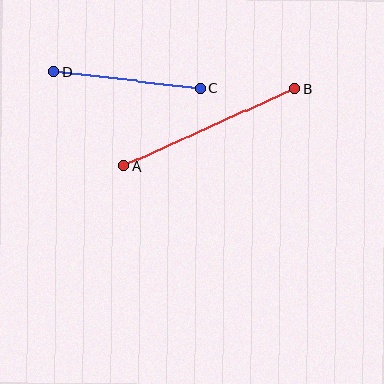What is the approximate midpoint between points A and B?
The midpoint is at approximately (209, 128) pixels.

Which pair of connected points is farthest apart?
Points A and B are farthest apart.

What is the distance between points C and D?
The distance is approximately 147 pixels.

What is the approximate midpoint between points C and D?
The midpoint is at approximately (127, 80) pixels.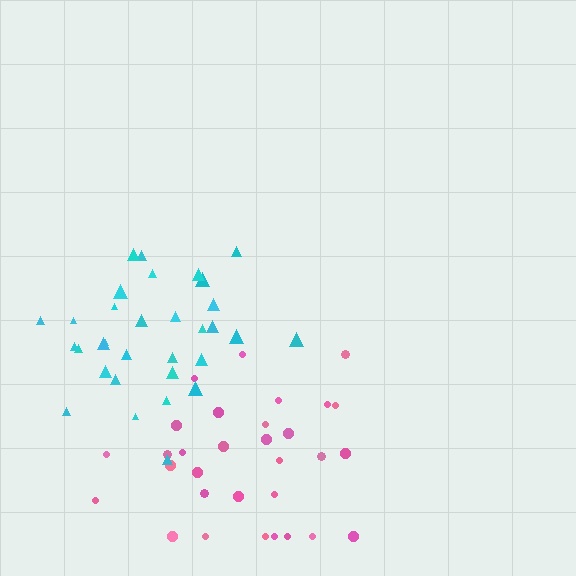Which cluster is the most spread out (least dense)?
Pink.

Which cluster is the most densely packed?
Cyan.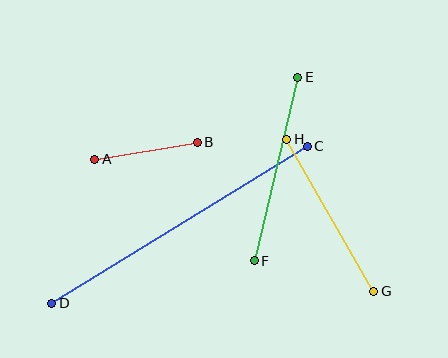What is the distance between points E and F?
The distance is approximately 189 pixels.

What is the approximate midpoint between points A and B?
The midpoint is at approximately (146, 151) pixels.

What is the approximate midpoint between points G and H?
The midpoint is at approximately (330, 215) pixels.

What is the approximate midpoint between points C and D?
The midpoint is at approximately (179, 225) pixels.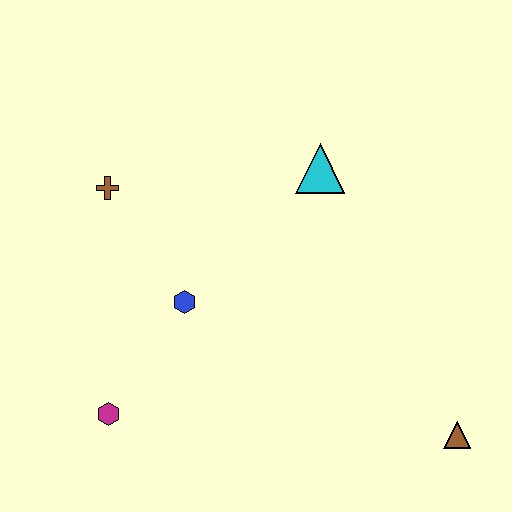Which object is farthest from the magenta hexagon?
The brown triangle is farthest from the magenta hexagon.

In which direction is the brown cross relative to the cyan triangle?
The brown cross is to the left of the cyan triangle.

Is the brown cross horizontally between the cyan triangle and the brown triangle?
No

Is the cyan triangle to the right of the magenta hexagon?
Yes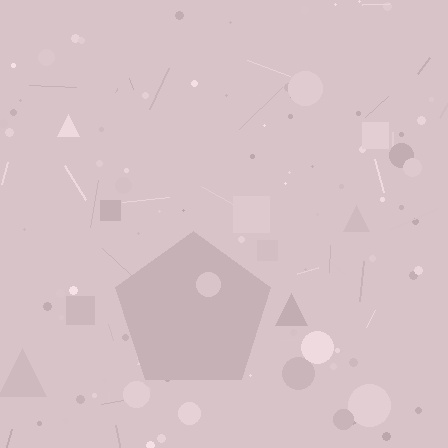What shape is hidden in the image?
A pentagon is hidden in the image.